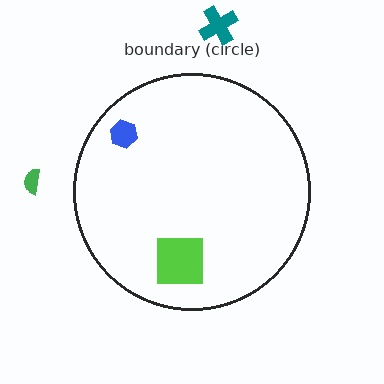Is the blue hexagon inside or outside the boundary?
Inside.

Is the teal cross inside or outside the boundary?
Outside.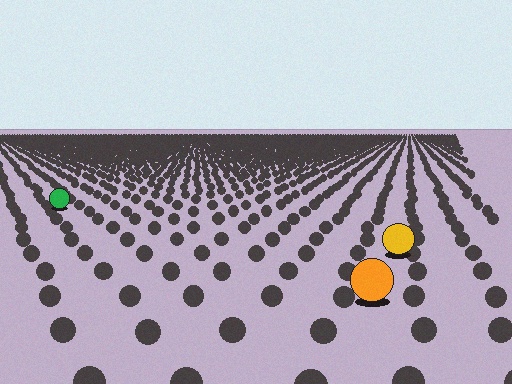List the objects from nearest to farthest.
From nearest to farthest: the orange circle, the yellow circle, the green circle.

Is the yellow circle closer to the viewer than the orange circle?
No. The orange circle is closer — you can tell from the texture gradient: the ground texture is coarser near it.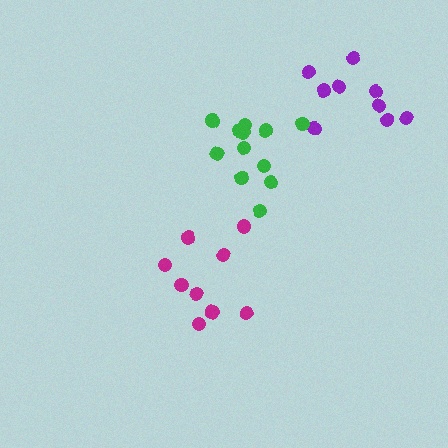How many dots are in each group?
Group 1: 9 dots, Group 2: 9 dots, Group 3: 12 dots (30 total).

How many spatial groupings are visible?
There are 3 spatial groupings.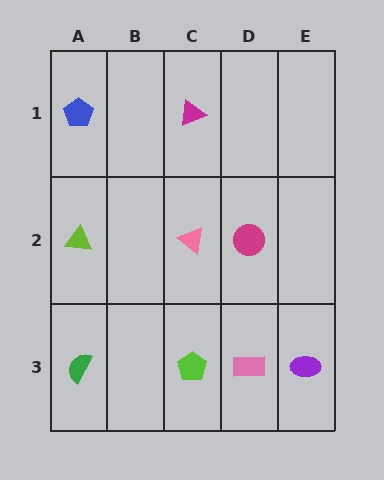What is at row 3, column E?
A purple ellipse.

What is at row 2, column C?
A pink triangle.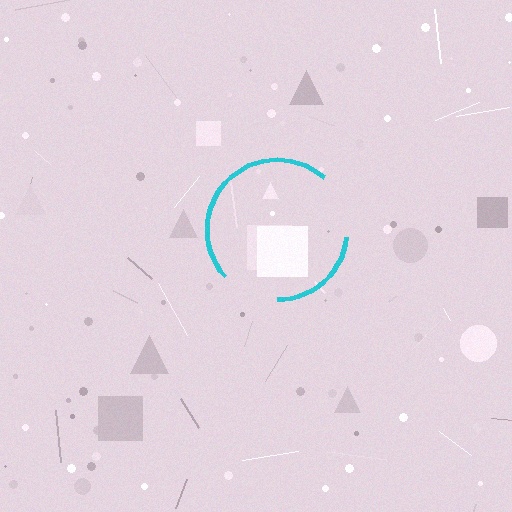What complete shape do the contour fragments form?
The contour fragments form a circle.